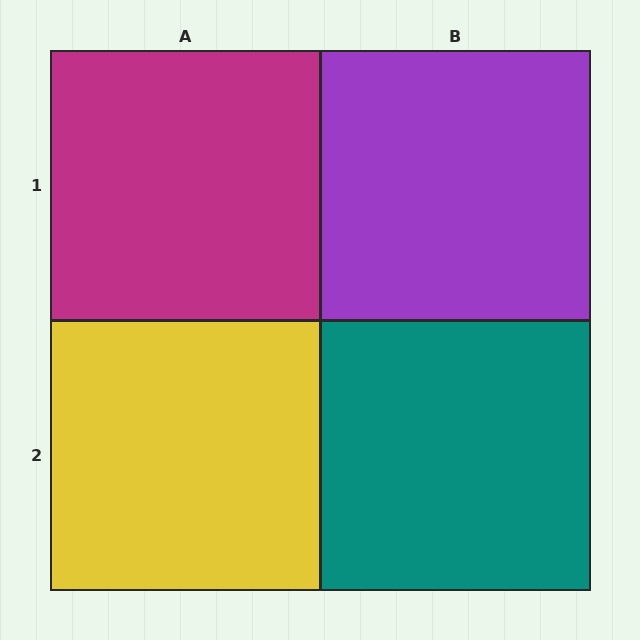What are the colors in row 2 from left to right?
Yellow, teal.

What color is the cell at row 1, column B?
Purple.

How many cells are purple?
1 cell is purple.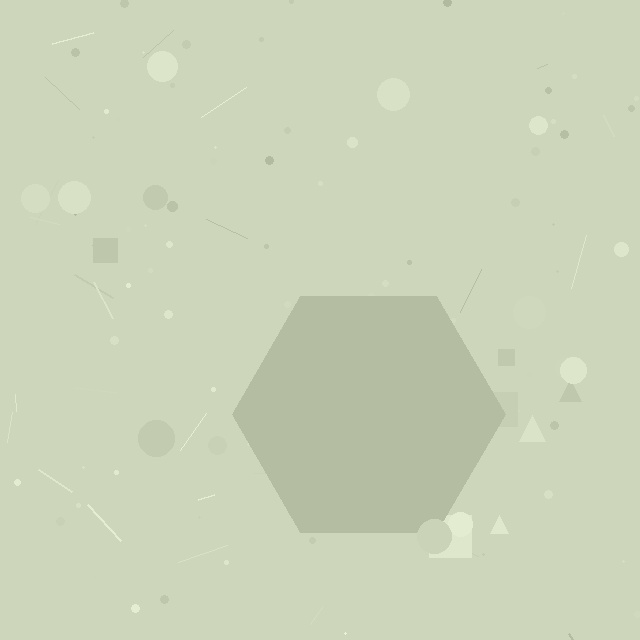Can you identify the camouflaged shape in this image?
The camouflaged shape is a hexagon.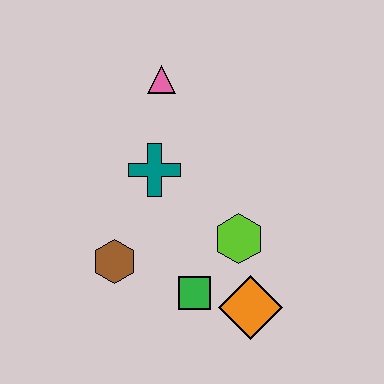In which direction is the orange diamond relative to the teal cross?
The orange diamond is below the teal cross.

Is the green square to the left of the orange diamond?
Yes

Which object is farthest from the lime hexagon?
The pink triangle is farthest from the lime hexagon.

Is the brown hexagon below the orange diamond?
No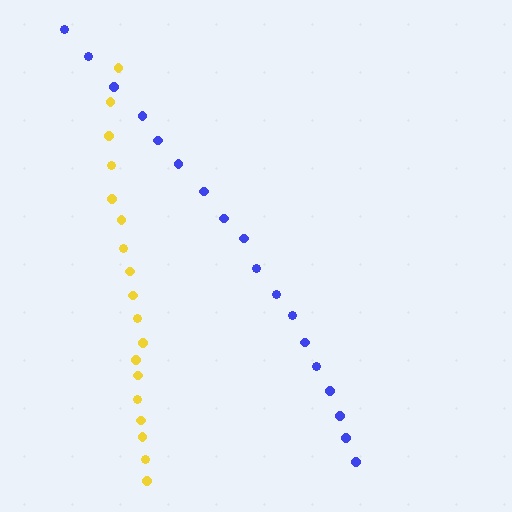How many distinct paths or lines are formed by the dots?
There are 2 distinct paths.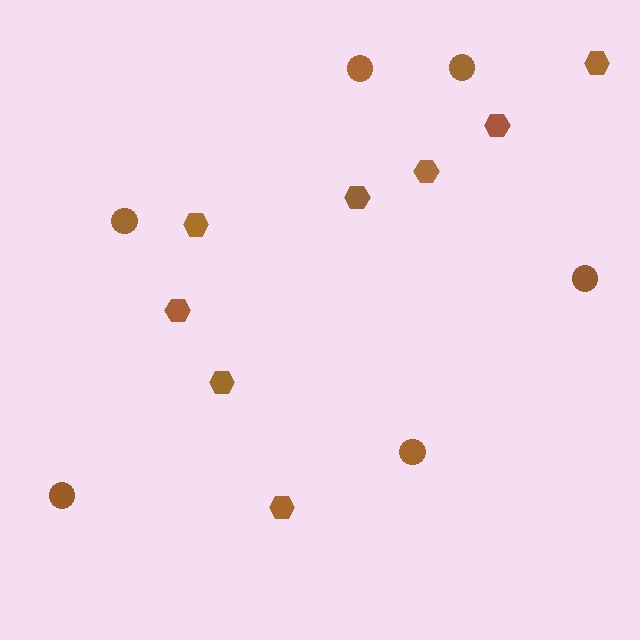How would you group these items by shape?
There are 2 groups: one group of circles (6) and one group of hexagons (8).